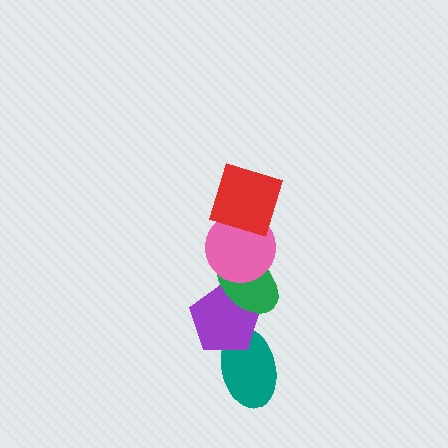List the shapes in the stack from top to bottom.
From top to bottom: the red square, the pink circle, the green ellipse, the purple pentagon, the teal ellipse.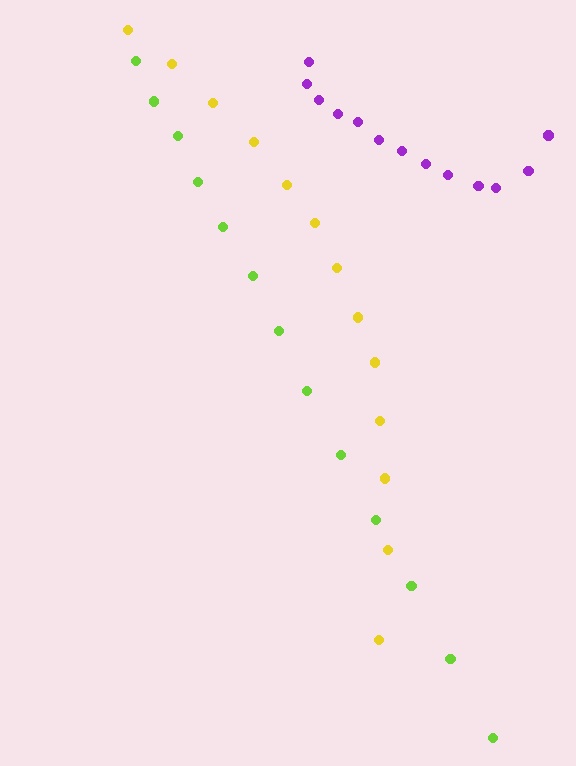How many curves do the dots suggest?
There are 3 distinct paths.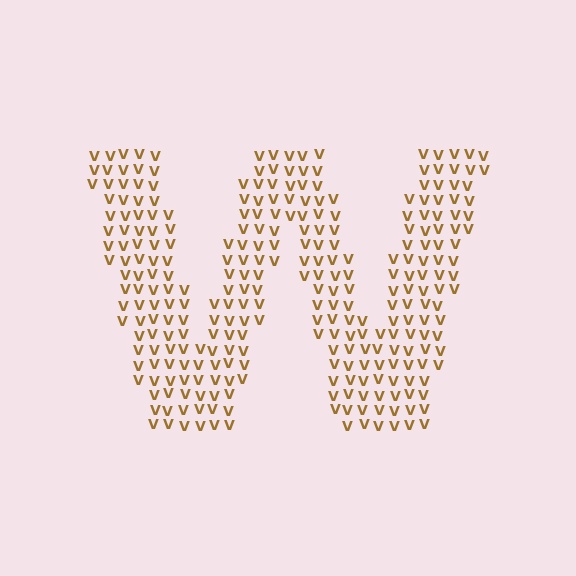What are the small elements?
The small elements are letter V's.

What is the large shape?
The large shape is the letter W.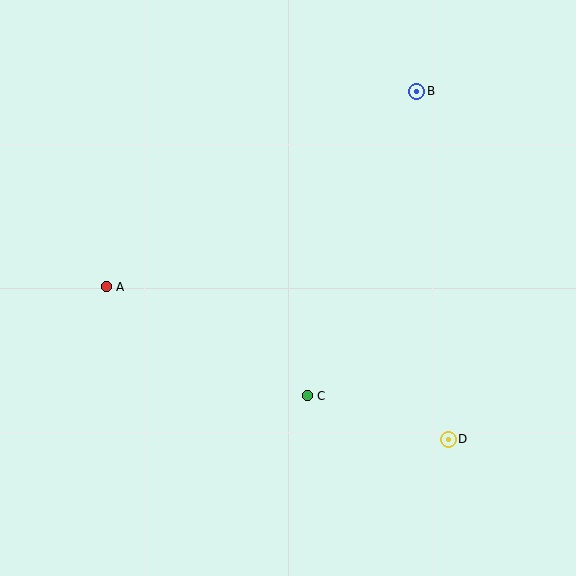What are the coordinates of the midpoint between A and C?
The midpoint between A and C is at (207, 341).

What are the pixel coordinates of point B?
Point B is at (417, 91).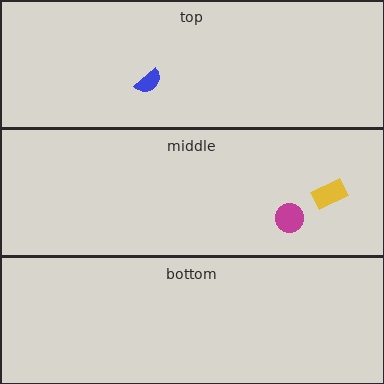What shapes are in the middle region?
The yellow rectangle, the magenta circle.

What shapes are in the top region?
The blue semicircle.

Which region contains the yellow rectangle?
The middle region.